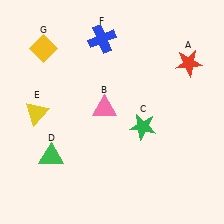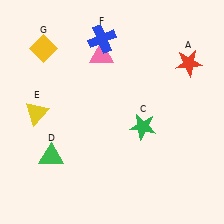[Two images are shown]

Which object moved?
The pink triangle (B) moved up.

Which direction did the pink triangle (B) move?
The pink triangle (B) moved up.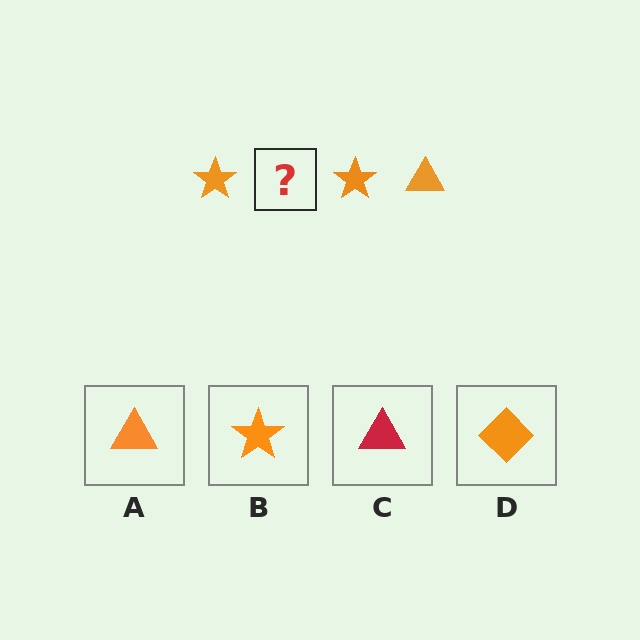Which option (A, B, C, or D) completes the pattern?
A.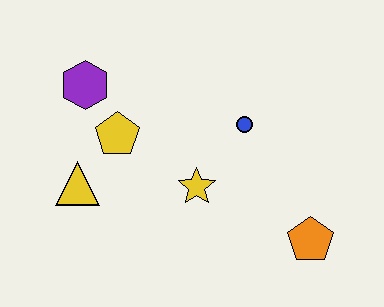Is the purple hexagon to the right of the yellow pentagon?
No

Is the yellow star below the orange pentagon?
No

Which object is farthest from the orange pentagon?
The purple hexagon is farthest from the orange pentagon.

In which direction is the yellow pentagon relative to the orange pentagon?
The yellow pentagon is to the left of the orange pentagon.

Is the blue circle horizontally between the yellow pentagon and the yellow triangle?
No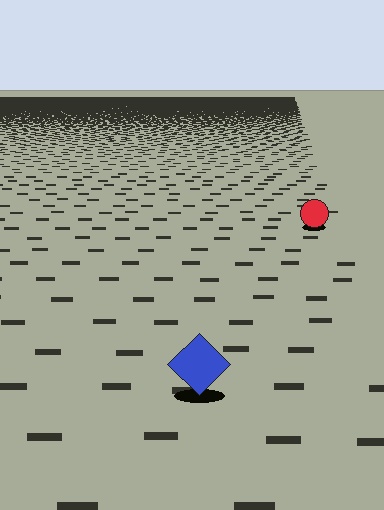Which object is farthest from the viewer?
The red circle is farthest from the viewer. It appears smaller and the ground texture around it is denser.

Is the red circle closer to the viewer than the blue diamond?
No. The blue diamond is closer — you can tell from the texture gradient: the ground texture is coarser near it.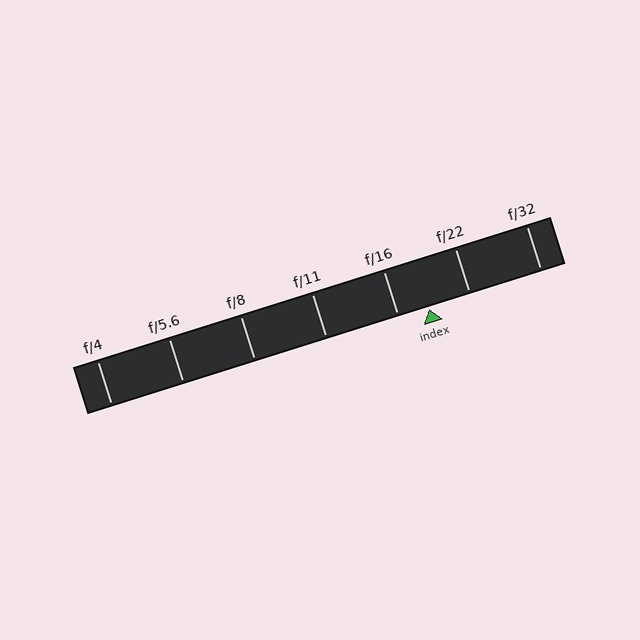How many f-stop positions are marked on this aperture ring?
There are 7 f-stop positions marked.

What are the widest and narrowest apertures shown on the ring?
The widest aperture shown is f/4 and the narrowest is f/32.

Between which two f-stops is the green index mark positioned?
The index mark is between f/16 and f/22.